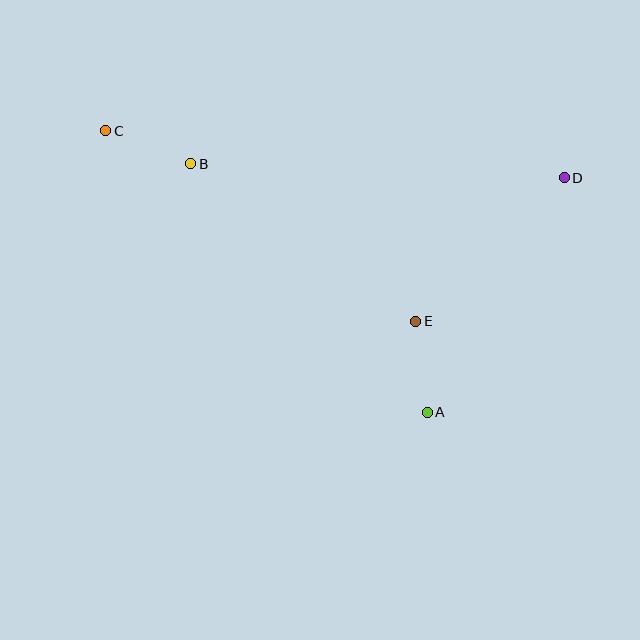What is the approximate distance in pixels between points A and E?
The distance between A and E is approximately 92 pixels.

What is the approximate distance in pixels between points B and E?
The distance between B and E is approximately 274 pixels.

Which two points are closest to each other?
Points B and C are closest to each other.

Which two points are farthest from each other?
Points C and D are farthest from each other.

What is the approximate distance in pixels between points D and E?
The distance between D and E is approximately 206 pixels.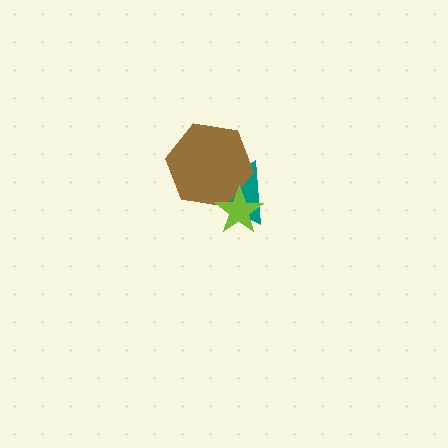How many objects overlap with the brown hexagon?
2 objects overlap with the brown hexagon.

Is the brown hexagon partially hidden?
Yes, it is partially covered by another shape.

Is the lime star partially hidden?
No, no other shape covers it.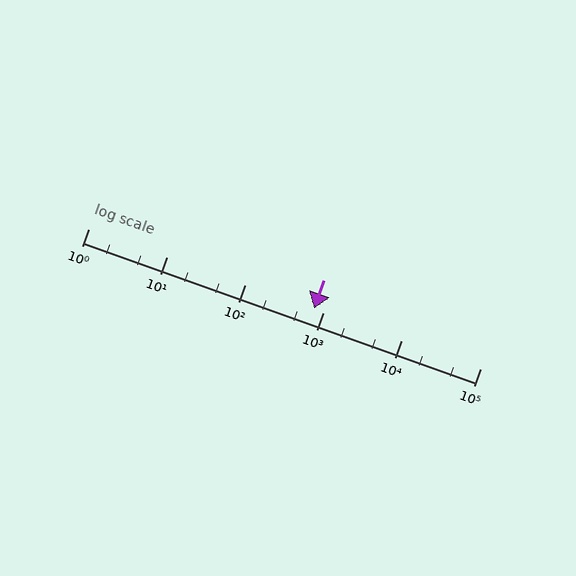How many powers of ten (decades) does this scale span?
The scale spans 5 decades, from 1 to 100000.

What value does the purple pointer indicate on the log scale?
The pointer indicates approximately 750.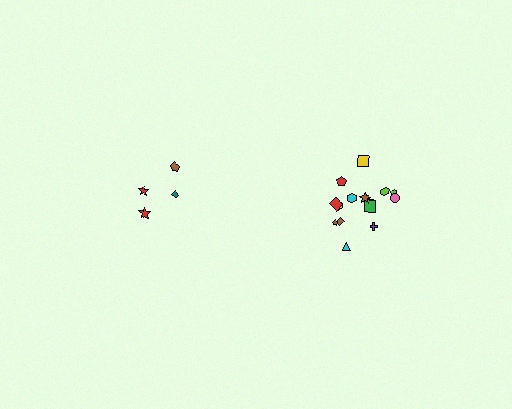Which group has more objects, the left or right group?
The right group.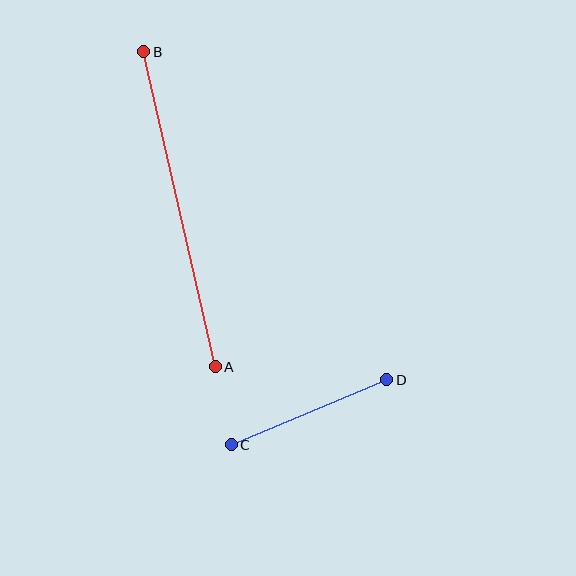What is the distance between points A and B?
The distance is approximately 323 pixels.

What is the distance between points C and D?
The distance is approximately 168 pixels.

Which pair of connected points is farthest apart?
Points A and B are farthest apart.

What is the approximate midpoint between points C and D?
The midpoint is at approximately (309, 412) pixels.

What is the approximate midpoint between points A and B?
The midpoint is at approximately (179, 209) pixels.